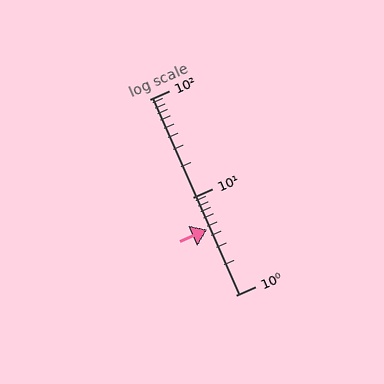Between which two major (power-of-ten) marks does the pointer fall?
The pointer is between 1 and 10.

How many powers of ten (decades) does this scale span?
The scale spans 2 decades, from 1 to 100.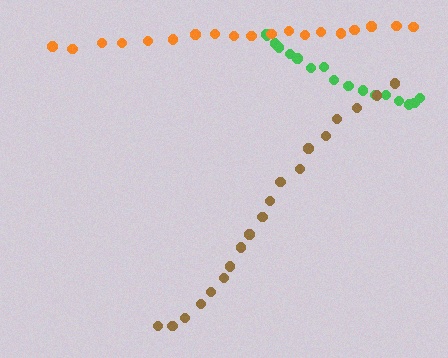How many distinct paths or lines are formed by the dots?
There are 3 distinct paths.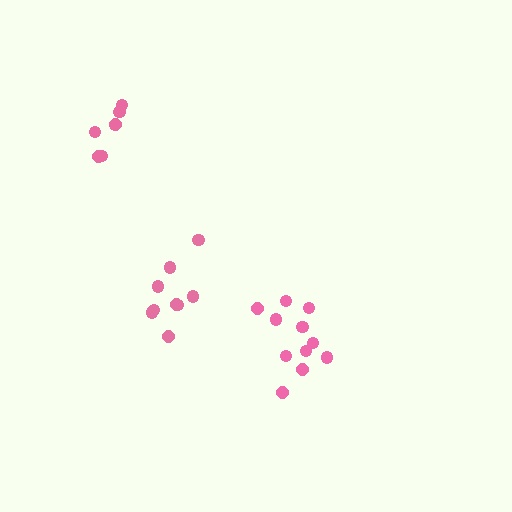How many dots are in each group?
Group 1: 9 dots, Group 2: 12 dots, Group 3: 7 dots (28 total).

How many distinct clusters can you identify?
There are 3 distinct clusters.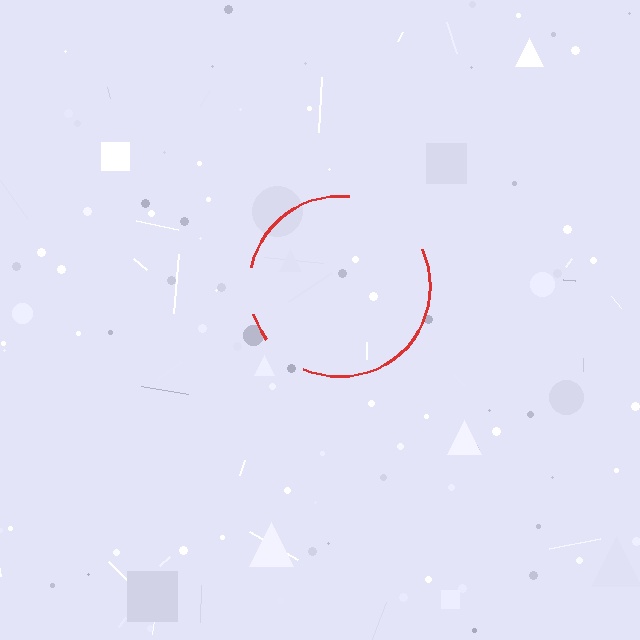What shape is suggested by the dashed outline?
The dashed outline suggests a circle.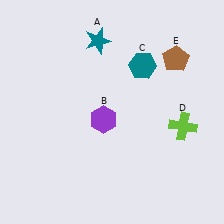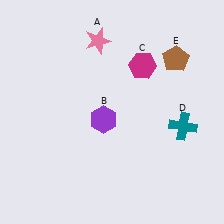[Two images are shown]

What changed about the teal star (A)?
In Image 1, A is teal. In Image 2, it changed to pink.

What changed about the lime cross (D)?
In Image 1, D is lime. In Image 2, it changed to teal.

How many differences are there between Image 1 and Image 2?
There are 3 differences between the two images.